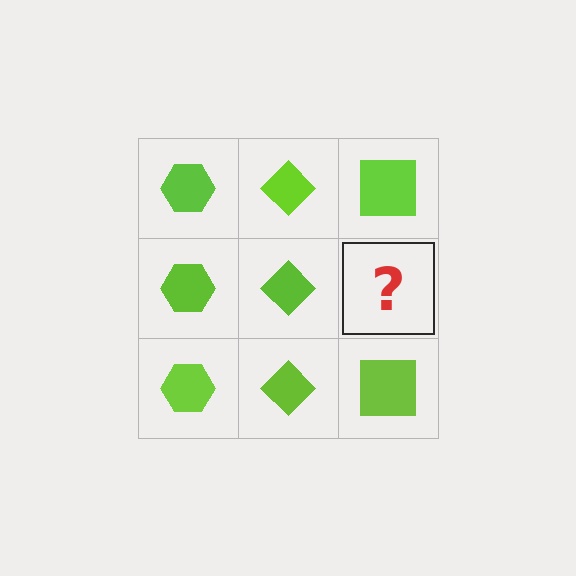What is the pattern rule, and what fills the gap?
The rule is that each column has a consistent shape. The gap should be filled with a lime square.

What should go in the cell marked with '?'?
The missing cell should contain a lime square.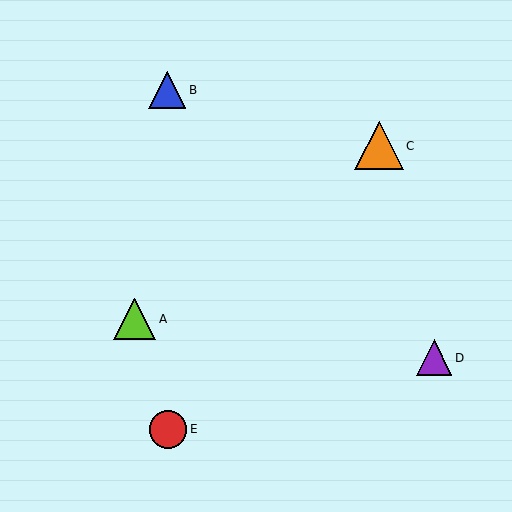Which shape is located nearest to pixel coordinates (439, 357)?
The purple triangle (labeled D) at (434, 358) is nearest to that location.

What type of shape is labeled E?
Shape E is a red circle.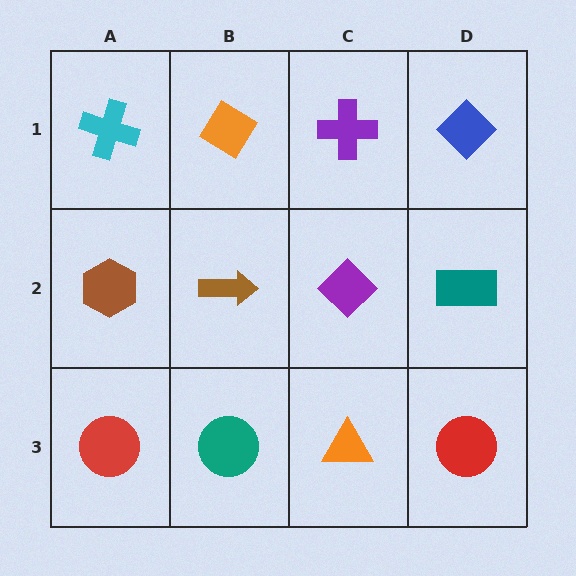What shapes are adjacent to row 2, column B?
An orange diamond (row 1, column B), a teal circle (row 3, column B), a brown hexagon (row 2, column A), a purple diamond (row 2, column C).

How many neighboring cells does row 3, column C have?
3.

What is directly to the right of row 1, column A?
An orange diamond.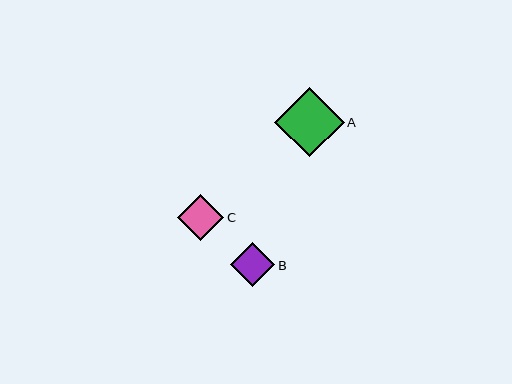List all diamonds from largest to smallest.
From largest to smallest: A, C, B.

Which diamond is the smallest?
Diamond B is the smallest with a size of approximately 44 pixels.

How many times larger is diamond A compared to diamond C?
Diamond A is approximately 1.5 times the size of diamond C.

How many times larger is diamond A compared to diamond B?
Diamond A is approximately 1.6 times the size of diamond B.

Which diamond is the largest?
Diamond A is the largest with a size of approximately 70 pixels.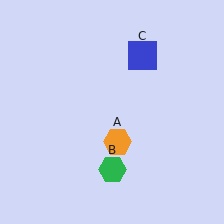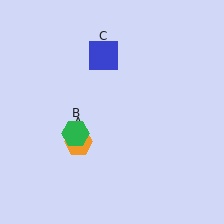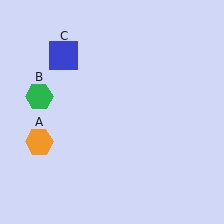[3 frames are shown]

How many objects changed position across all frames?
3 objects changed position: orange hexagon (object A), green hexagon (object B), blue square (object C).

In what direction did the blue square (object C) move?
The blue square (object C) moved left.